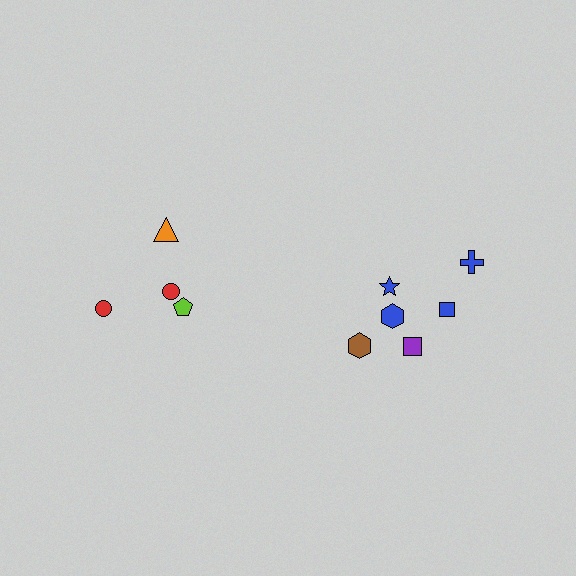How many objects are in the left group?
There are 4 objects.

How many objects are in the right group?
There are 6 objects.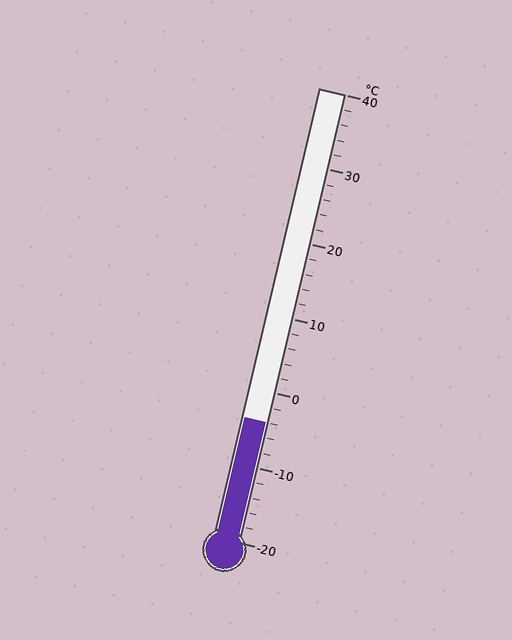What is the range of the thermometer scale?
The thermometer scale ranges from -20°C to 40°C.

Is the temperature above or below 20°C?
The temperature is below 20°C.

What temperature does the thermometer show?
The thermometer shows approximately -4°C.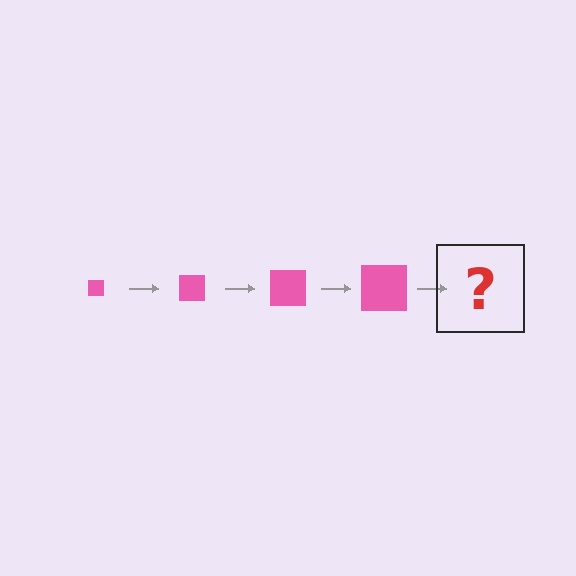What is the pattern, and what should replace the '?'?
The pattern is that the square gets progressively larger each step. The '?' should be a pink square, larger than the previous one.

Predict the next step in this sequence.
The next step is a pink square, larger than the previous one.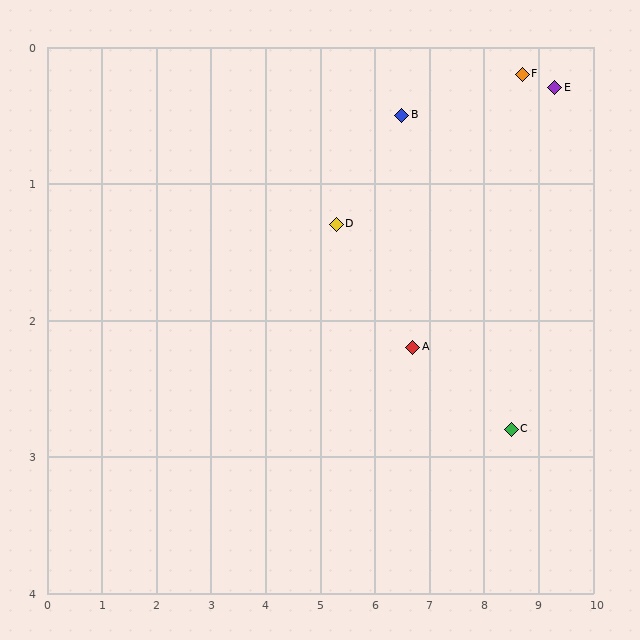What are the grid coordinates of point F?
Point F is at approximately (8.7, 0.2).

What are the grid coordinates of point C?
Point C is at approximately (8.5, 2.8).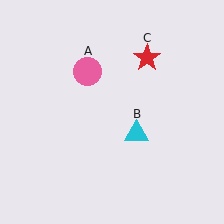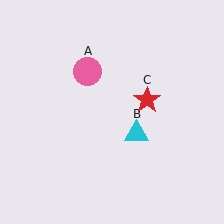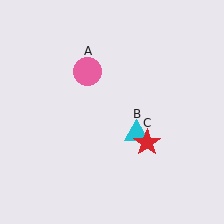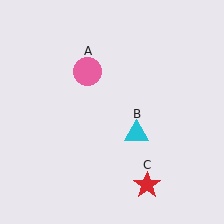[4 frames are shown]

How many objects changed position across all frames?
1 object changed position: red star (object C).